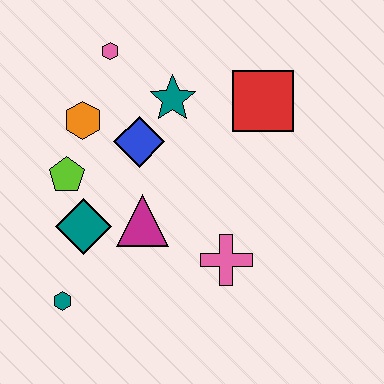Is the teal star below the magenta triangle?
No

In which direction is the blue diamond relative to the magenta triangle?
The blue diamond is above the magenta triangle.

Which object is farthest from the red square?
The teal hexagon is farthest from the red square.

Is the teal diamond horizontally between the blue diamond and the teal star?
No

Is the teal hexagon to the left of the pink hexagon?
Yes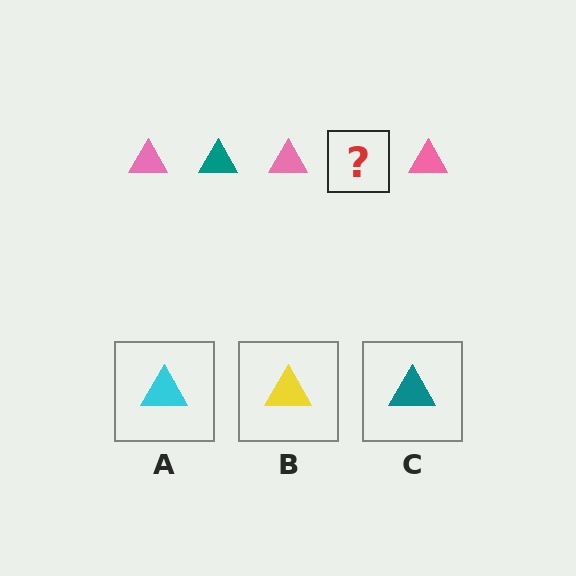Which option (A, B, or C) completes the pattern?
C.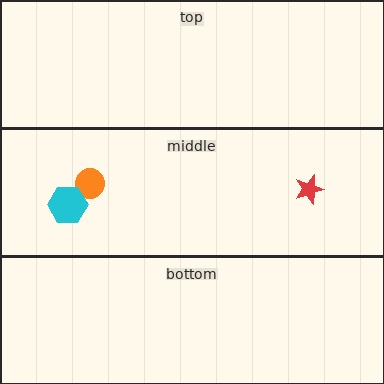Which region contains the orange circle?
The middle region.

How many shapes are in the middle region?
3.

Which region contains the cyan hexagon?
The middle region.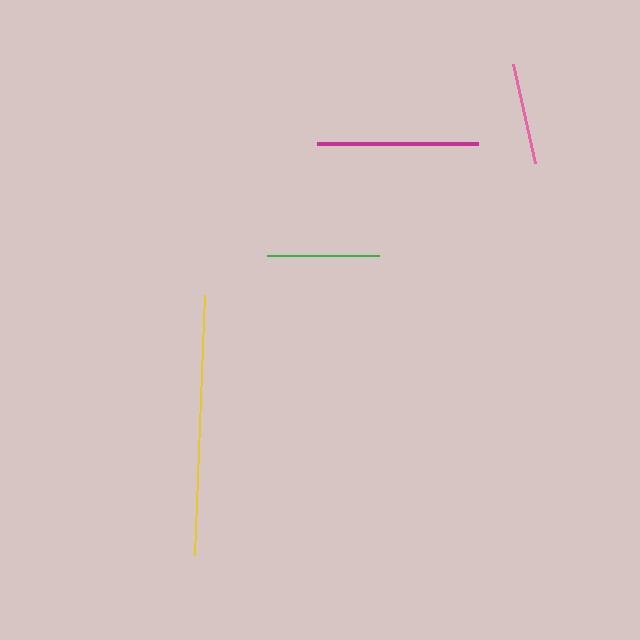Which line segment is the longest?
The yellow line is the longest at approximately 260 pixels.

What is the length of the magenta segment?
The magenta segment is approximately 160 pixels long.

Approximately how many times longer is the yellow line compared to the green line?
The yellow line is approximately 2.3 times the length of the green line.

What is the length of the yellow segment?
The yellow segment is approximately 260 pixels long.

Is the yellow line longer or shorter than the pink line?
The yellow line is longer than the pink line.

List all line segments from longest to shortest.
From longest to shortest: yellow, magenta, green, pink.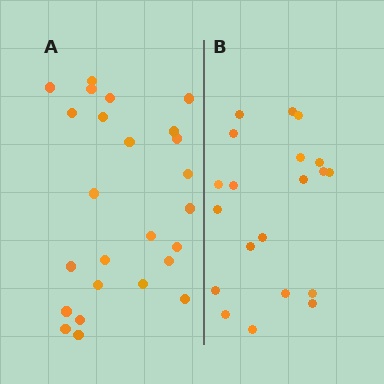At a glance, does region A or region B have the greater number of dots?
Region A (the left region) has more dots.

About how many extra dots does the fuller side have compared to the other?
Region A has about 5 more dots than region B.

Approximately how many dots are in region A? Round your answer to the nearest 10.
About 20 dots. (The exact count is 25, which rounds to 20.)